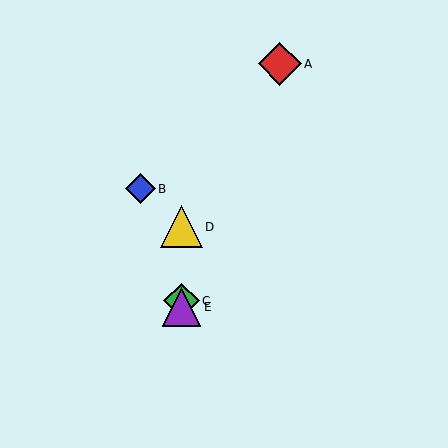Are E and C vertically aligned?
Yes, both are at x≈181.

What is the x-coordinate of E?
Object E is at x≈181.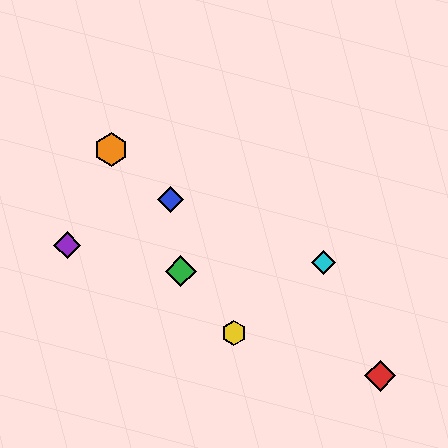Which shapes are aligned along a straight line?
The red diamond, the blue diamond, the orange hexagon are aligned along a straight line.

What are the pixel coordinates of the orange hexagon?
The orange hexagon is at (111, 149).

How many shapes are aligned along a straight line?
3 shapes (the red diamond, the blue diamond, the orange hexagon) are aligned along a straight line.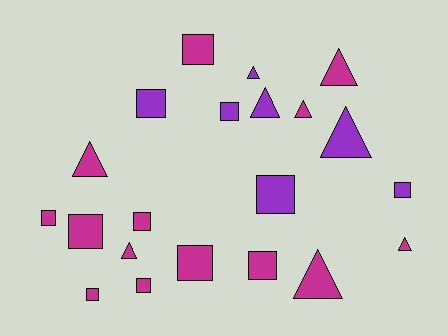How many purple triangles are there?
There are 3 purple triangles.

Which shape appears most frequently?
Square, with 12 objects.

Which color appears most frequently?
Magenta, with 14 objects.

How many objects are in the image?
There are 21 objects.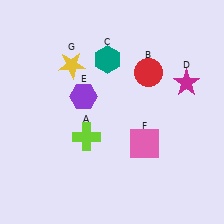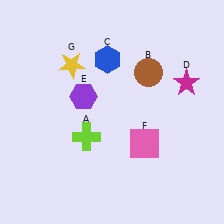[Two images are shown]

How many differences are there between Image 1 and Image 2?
There are 2 differences between the two images.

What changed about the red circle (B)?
In Image 1, B is red. In Image 2, it changed to brown.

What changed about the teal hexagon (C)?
In Image 1, C is teal. In Image 2, it changed to blue.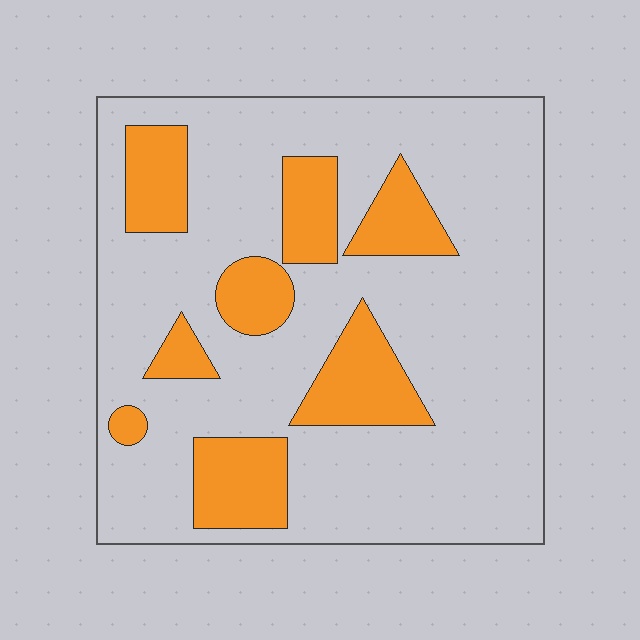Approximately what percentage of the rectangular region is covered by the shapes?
Approximately 25%.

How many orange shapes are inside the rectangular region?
8.